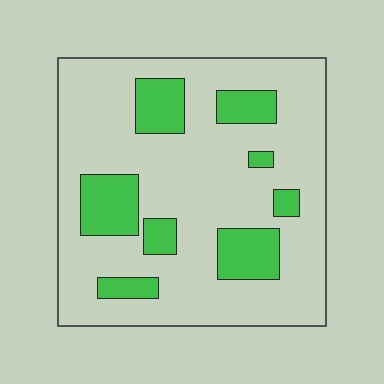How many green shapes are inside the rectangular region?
8.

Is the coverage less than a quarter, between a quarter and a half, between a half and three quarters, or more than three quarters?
Less than a quarter.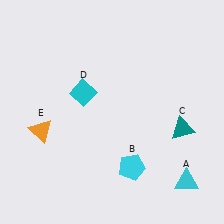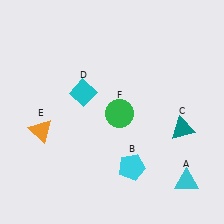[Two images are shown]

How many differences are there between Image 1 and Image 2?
There is 1 difference between the two images.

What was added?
A green circle (F) was added in Image 2.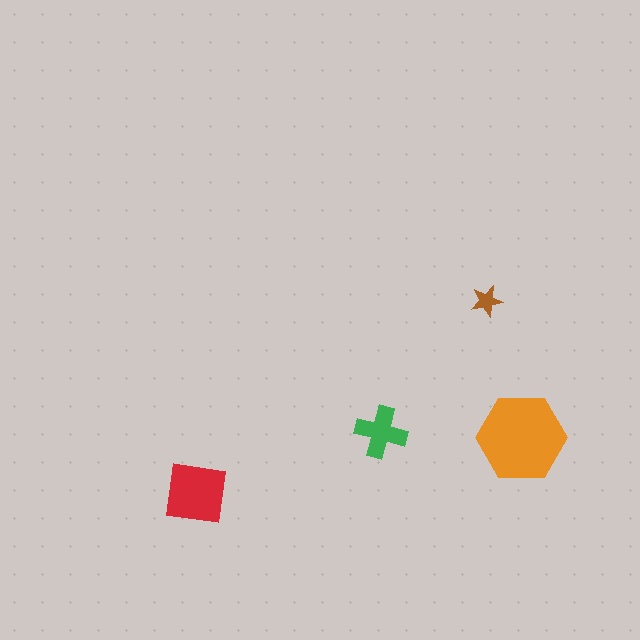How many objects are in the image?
There are 4 objects in the image.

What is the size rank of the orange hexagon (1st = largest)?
1st.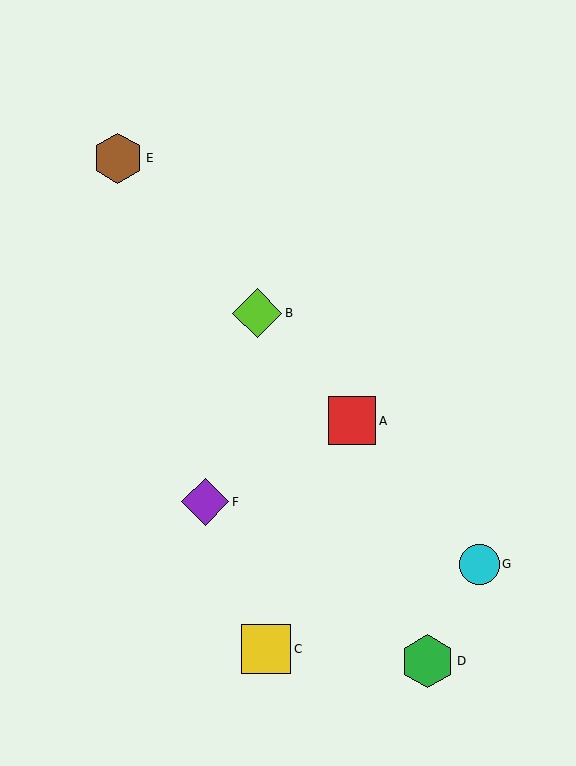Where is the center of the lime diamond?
The center of the lime diamond is at (257, 313).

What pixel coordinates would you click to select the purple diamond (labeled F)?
Click at (205, 502) to select the purple diamond F.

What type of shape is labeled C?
Shape C is a yellow square.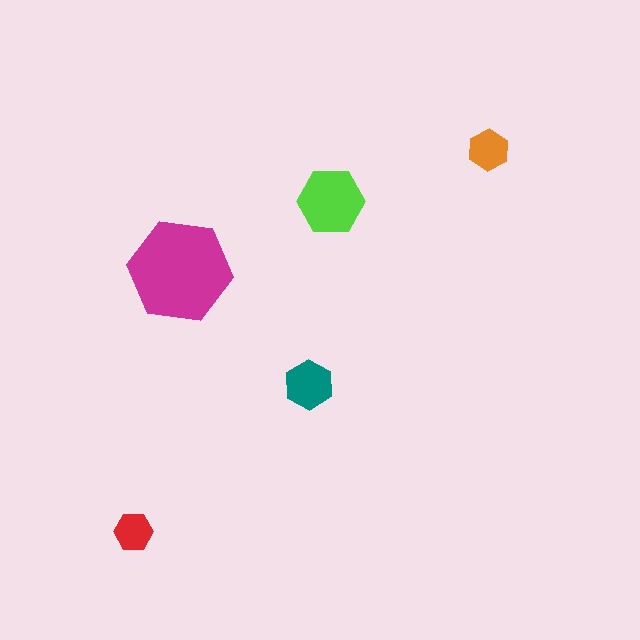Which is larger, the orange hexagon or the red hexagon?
The orange one.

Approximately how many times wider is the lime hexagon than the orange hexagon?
About 1.5 times wider.